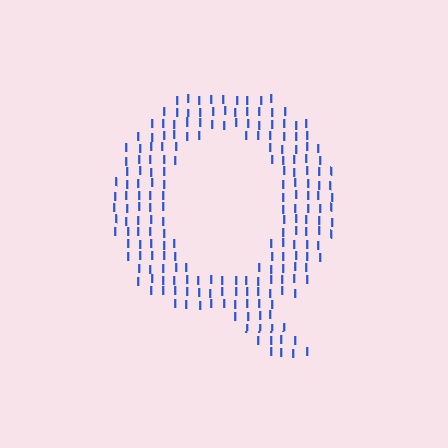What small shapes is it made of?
It is made of small letter I's.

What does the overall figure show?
The overall figure shows the letter Q.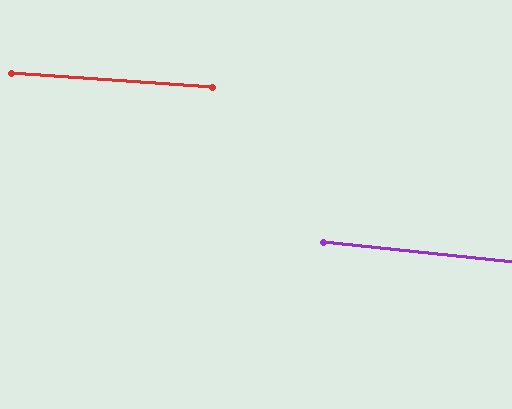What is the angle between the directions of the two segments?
Approximately 2 degrees.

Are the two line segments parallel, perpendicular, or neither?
Parallel — their directions differ by only 1.8°.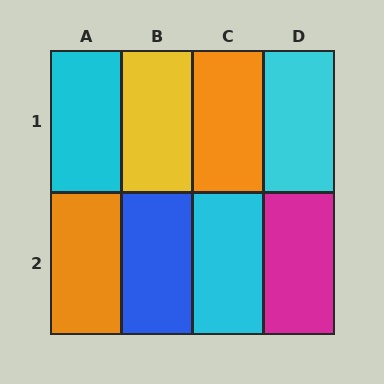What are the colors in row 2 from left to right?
Orange, blue, cyan, magenta.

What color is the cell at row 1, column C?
Orange.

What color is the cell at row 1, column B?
Yellow.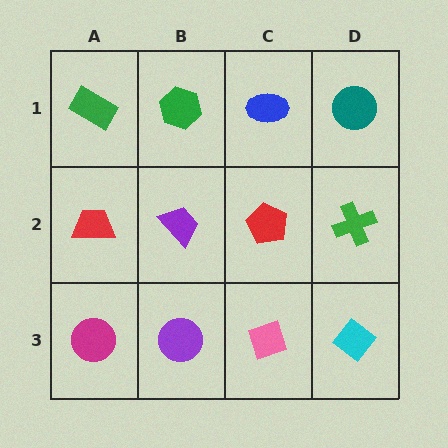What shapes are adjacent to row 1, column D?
A green cross (row 2, column D), a blue ellipse (row 1, column C).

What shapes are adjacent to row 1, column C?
A red pentagon (row 2, column C), a green hexagon (row 1, column B), a teal circle (row 1, column D).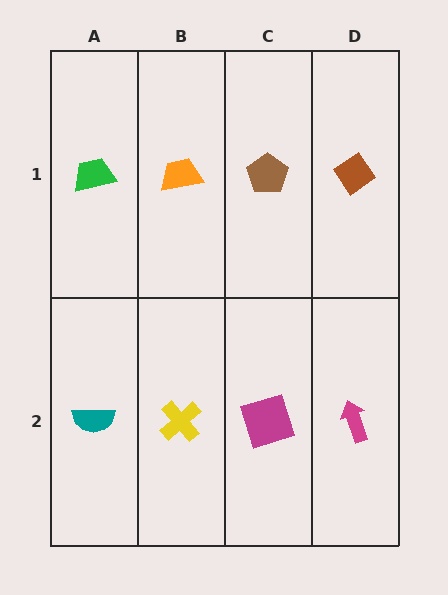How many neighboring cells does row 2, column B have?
3.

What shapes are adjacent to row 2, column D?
A brown diamond (row 1, column D), a magenta square (row 2, column C).